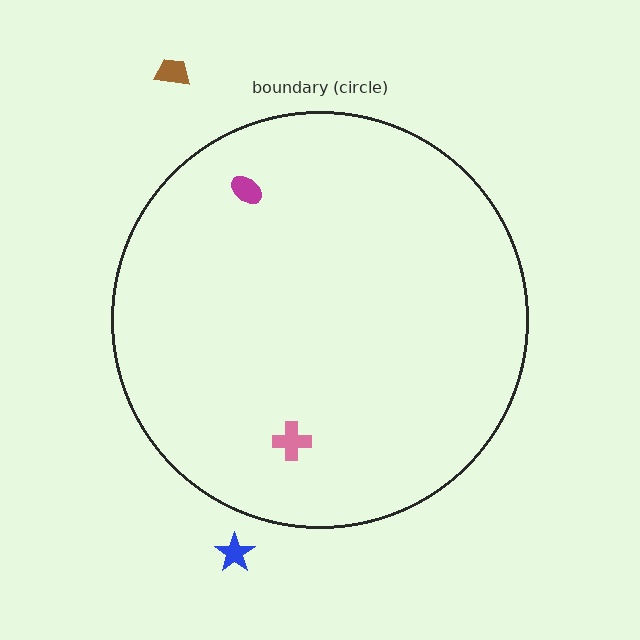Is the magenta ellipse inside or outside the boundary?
Inside.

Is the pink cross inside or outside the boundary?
Inside.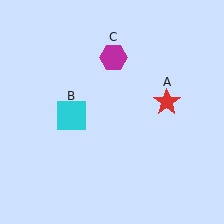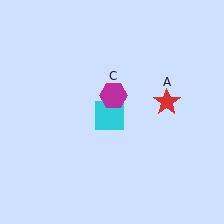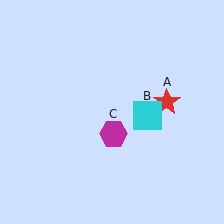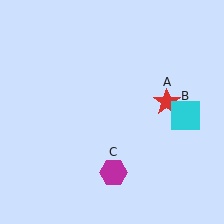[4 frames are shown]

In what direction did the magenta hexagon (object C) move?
The magenta hexagon (object C) moved down.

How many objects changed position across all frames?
2 objects changed position: cyan square (object B), magenta hexagon (object C).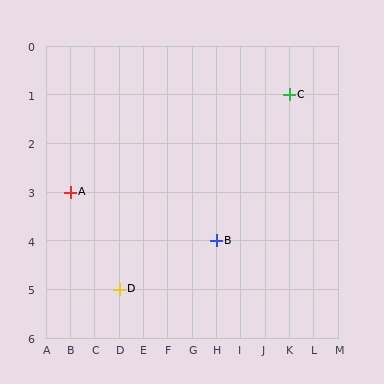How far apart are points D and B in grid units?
Points D and B are 4 columns and 1 row apart (about 4.1 grid units diagonally).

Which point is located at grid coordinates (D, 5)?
Point D is at (D, 5).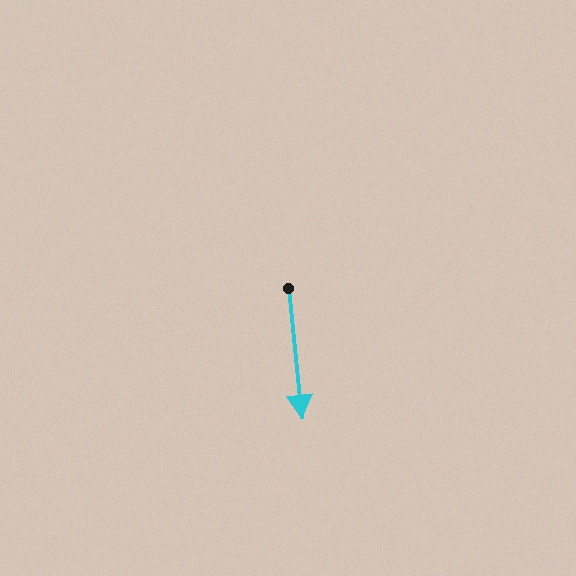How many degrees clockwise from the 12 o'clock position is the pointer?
Approximately 174 degrees.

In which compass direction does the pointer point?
South.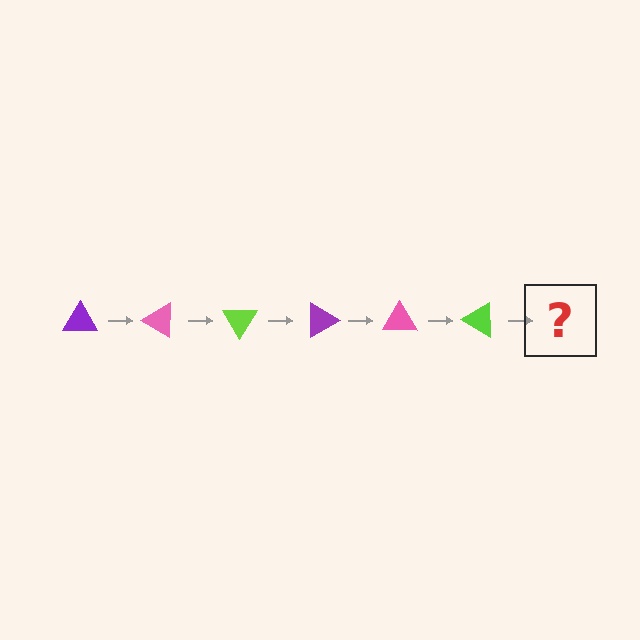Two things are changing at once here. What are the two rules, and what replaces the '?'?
The two rules are that it rotates 30 degrees each step and the color cycles through purple, pink, and lime. The '?' should be a purple triangle, rotated 180 degrees from the start.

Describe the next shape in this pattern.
It should be a purple triangle, rotated 180 degrees from the start.